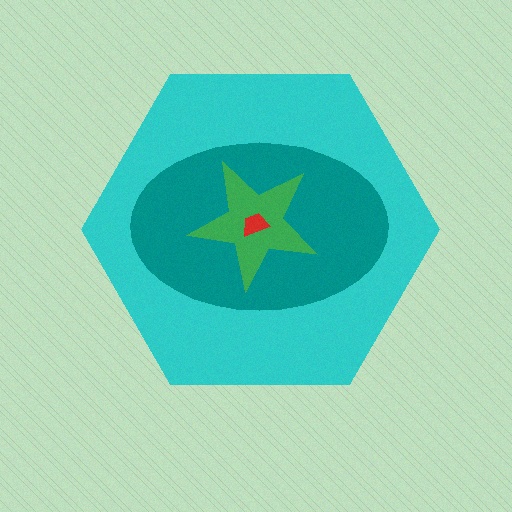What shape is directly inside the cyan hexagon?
The teal ellipse.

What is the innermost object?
The red trapezoid.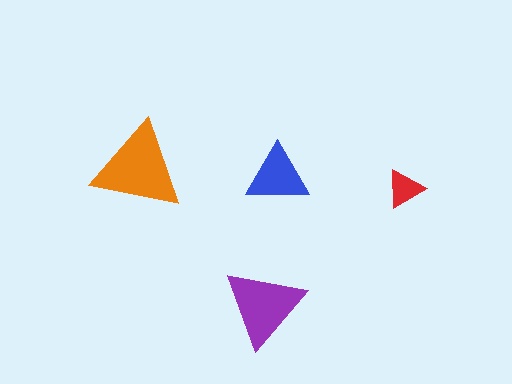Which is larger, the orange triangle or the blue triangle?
The orange one.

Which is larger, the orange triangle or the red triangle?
The orange one.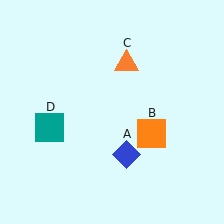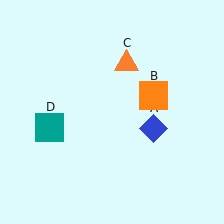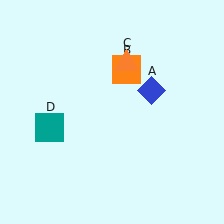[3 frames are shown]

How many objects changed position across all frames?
2 objects changed position: blue diamond (object A), orange square (object B).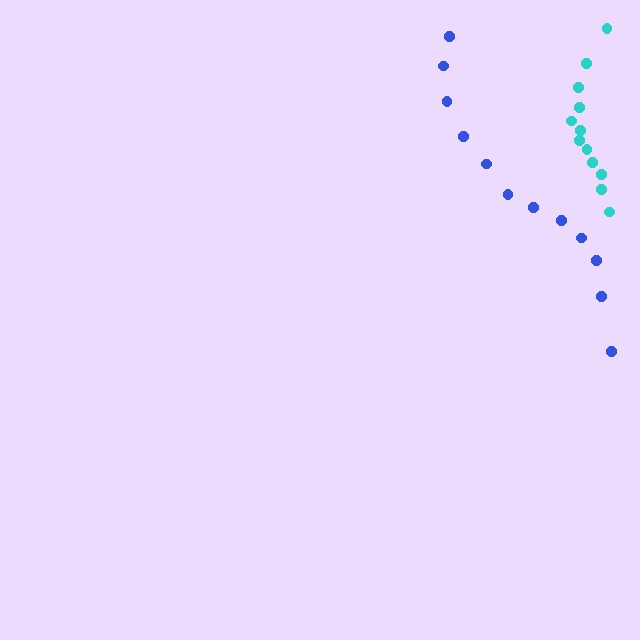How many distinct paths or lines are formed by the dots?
There are 2 distinct paths.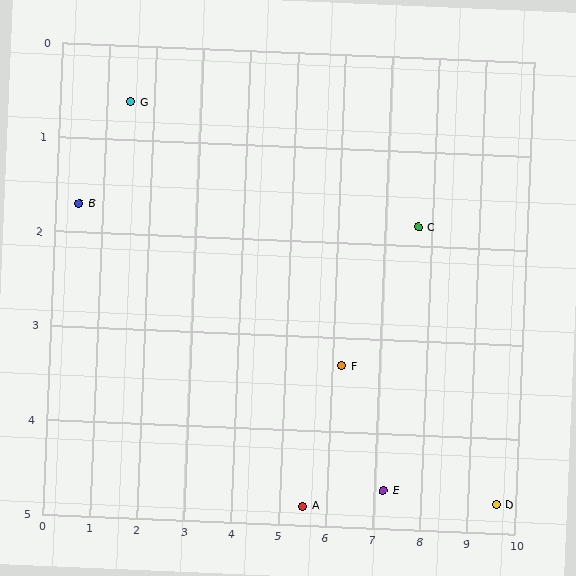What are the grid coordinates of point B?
Point B is at approximately (0.5, 1.7).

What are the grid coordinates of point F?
Point F is at approximately (6.2, 3.3).